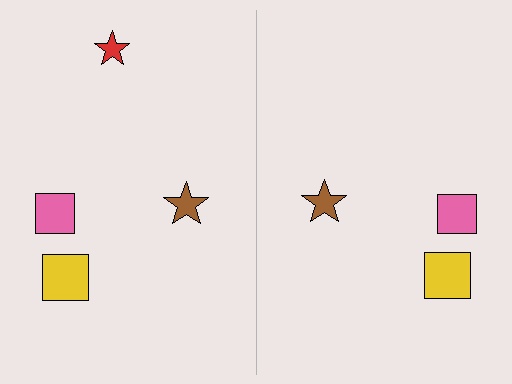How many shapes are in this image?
There are 7 shapes in this image.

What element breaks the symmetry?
A red star is missing from the right side.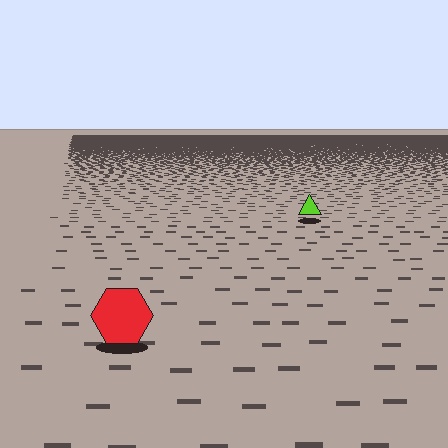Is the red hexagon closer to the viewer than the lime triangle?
Yes. The red hexagon is closer — you can tell from the texture gradient: the ground texture is coarser near it.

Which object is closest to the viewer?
The red hexagon is closest. The texture marks near it are larger and more spread out.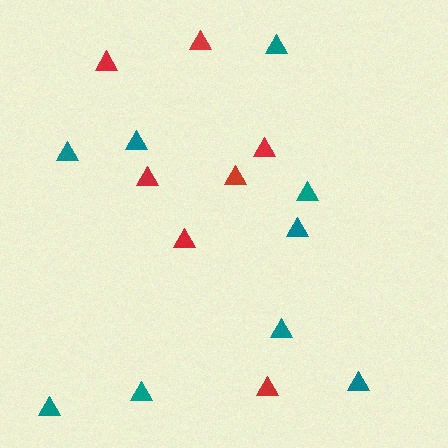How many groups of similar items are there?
There are 2 groups: one group of teal triangles (9) and one group of red triangles (7).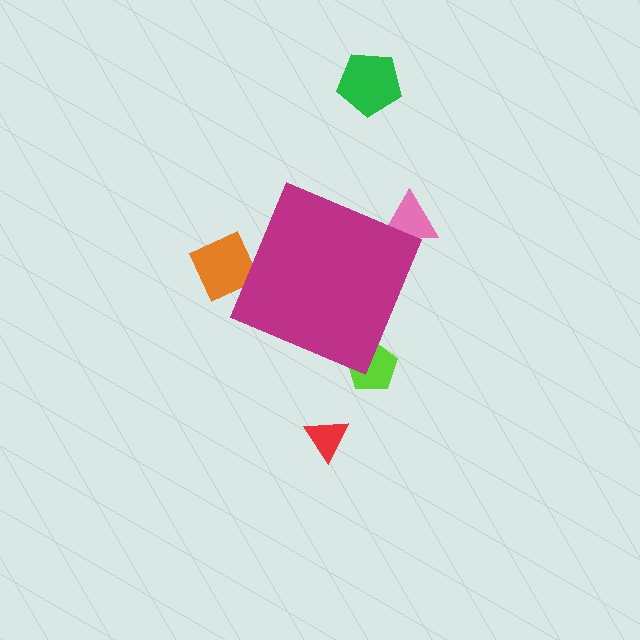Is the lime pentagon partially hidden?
Yes, the lime pentagon is partially hidden behind the magenta diamond.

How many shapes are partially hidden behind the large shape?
3 shapes are partially hidden.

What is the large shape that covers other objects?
A magenta diamond.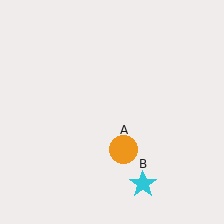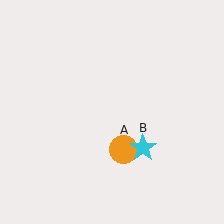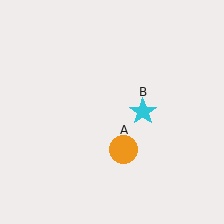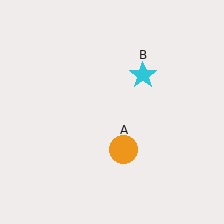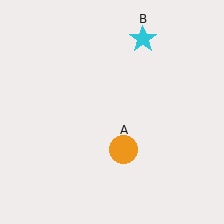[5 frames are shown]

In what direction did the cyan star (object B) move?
The cyan star (object B) moved up.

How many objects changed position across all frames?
1 object changed position: cyan star (object B).